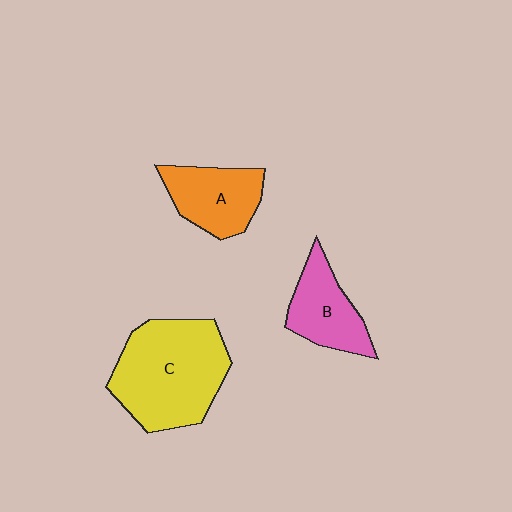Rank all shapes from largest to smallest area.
From largest to smallest: C (yellow), A (orange), B (pink).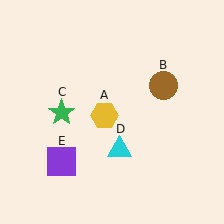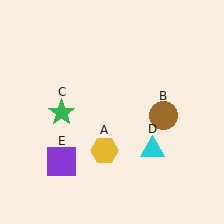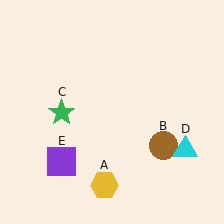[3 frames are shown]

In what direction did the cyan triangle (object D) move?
The cyan triangle (object D) moved right.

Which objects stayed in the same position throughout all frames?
Green star (object C) and purple square (object E) remained stationary.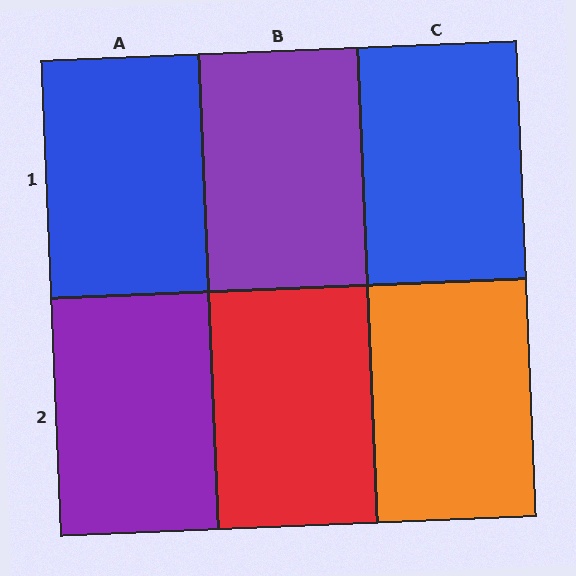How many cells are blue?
2 cells are blue.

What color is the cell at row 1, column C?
Blue.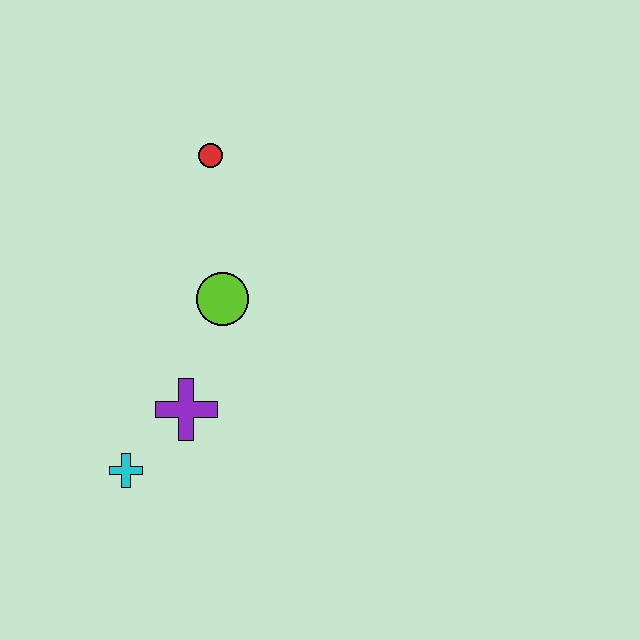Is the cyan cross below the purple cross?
Yes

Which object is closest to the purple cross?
The cyan cross is closest to the purple cross.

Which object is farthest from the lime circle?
The cyan cross is farthest from the lime circle.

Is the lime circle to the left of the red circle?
No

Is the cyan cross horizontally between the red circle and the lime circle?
No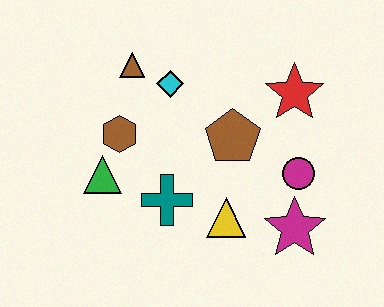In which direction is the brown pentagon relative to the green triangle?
The brown pentagon is to the right of the green triangle.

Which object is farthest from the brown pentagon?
The green triangle is farthest from the brown pentagon.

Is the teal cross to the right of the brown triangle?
Yes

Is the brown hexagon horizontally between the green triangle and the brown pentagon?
Yes